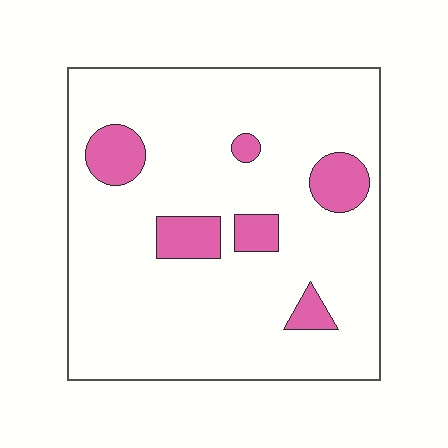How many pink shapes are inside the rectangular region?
6.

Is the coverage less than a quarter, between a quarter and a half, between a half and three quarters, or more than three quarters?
Less than a quarter.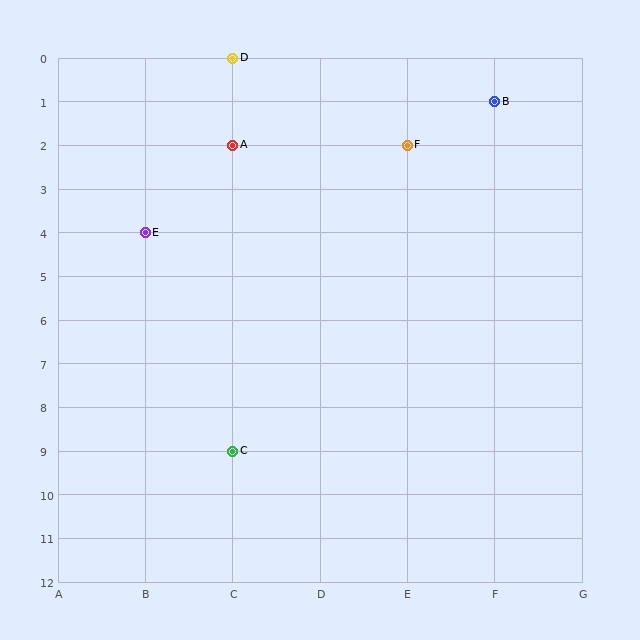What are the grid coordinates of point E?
Point E is at grid coordinates (B, 4).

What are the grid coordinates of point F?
Point F is at grid coordinates (E, 2).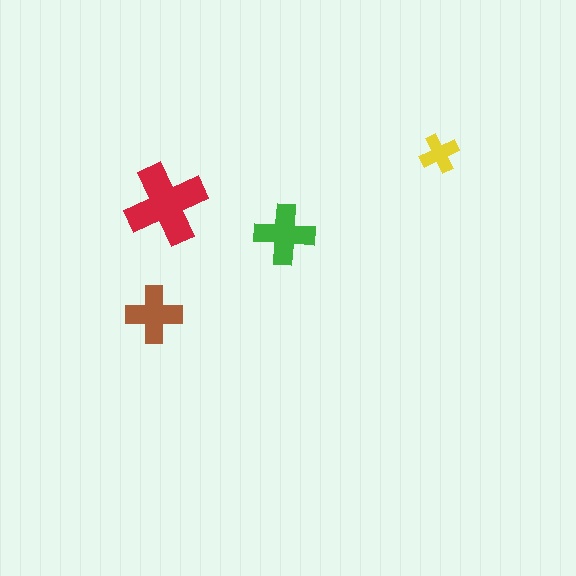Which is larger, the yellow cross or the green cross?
The green one.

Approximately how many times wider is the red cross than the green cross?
About 1.5 times wider.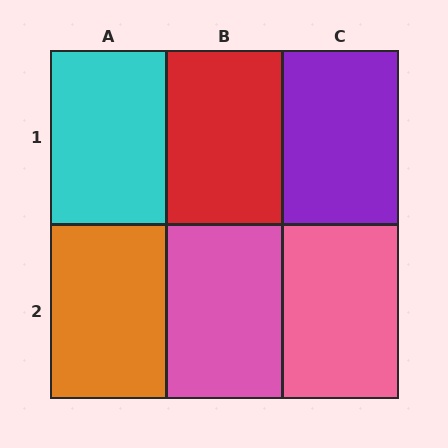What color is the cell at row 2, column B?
Pink.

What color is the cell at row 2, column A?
Orange.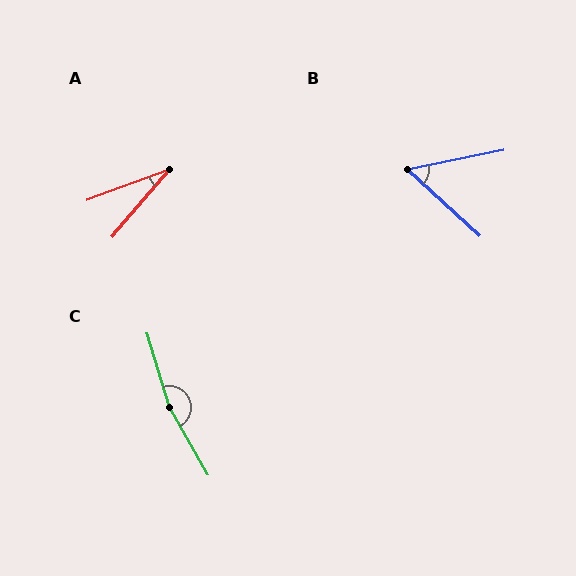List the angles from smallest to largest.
A (29°), B (54°), C (167°).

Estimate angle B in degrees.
Approximately 54 degrees.